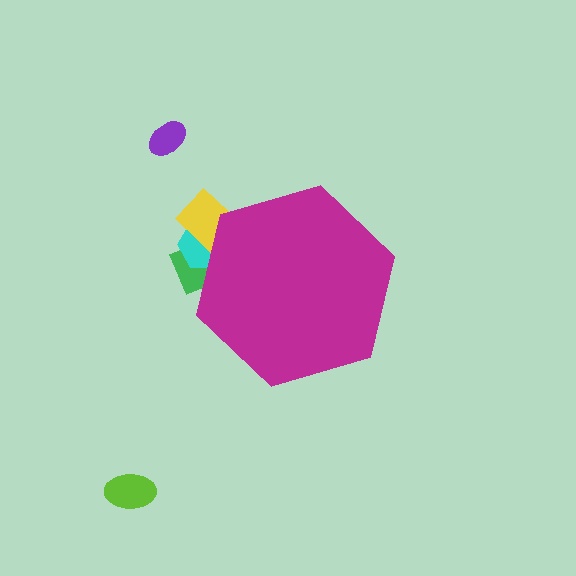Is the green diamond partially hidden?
Yes, the green diamond is partially hidden behind the magenta hexagon.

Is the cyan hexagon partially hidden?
Yes, the cyan hexagon is partially hidden behind the magenta hexagon.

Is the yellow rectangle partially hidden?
Yes, the yellow rectangle is partially hidden behind the magenta hexagon.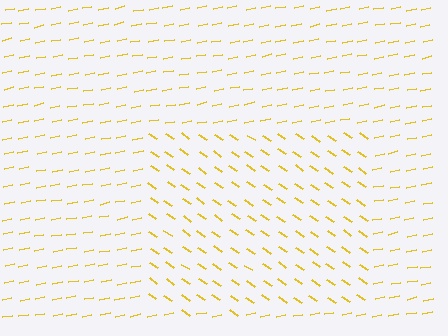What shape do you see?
I see a rectangle.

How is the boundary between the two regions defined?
The boundary is defined purely by a change in line orientation (approximately 45 degrees difference). All lines are the same color and thickness.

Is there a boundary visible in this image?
Yes, there is a texture boundary formed by a change in line orientation.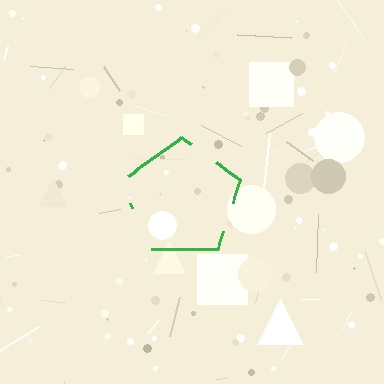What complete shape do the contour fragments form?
The contour fragments form a pentagon.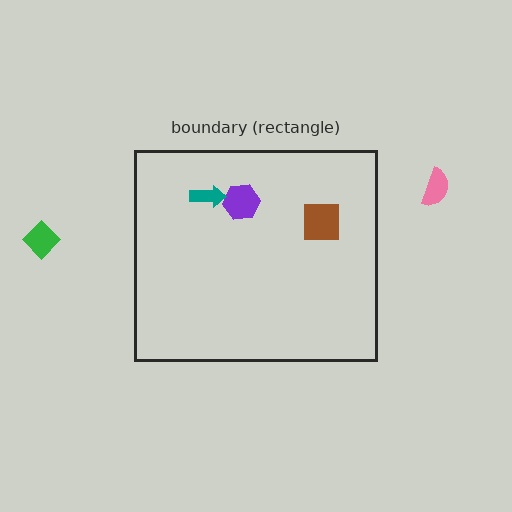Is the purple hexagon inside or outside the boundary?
Inside.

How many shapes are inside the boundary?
3 inside, 2 outside.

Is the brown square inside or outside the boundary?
Inside.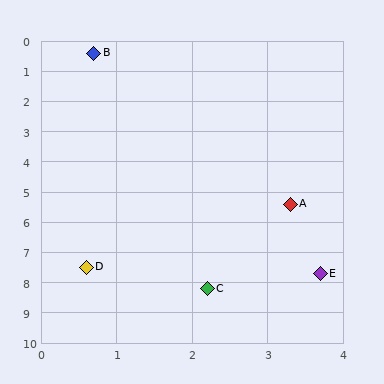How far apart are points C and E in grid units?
Points C and E are about 1.6 grid units apart.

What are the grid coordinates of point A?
Point A is at approximately (3.3, 5.4).